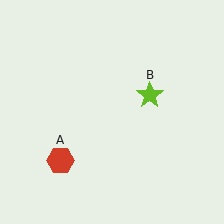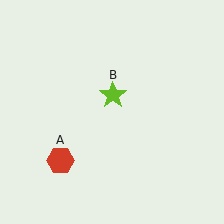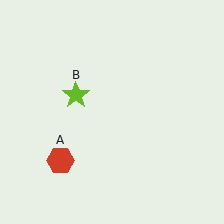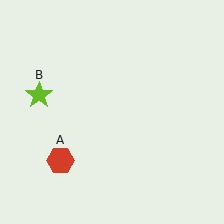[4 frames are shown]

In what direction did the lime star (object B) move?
The lime star (object B) moved left.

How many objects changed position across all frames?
1 object changed position: lime star (object B).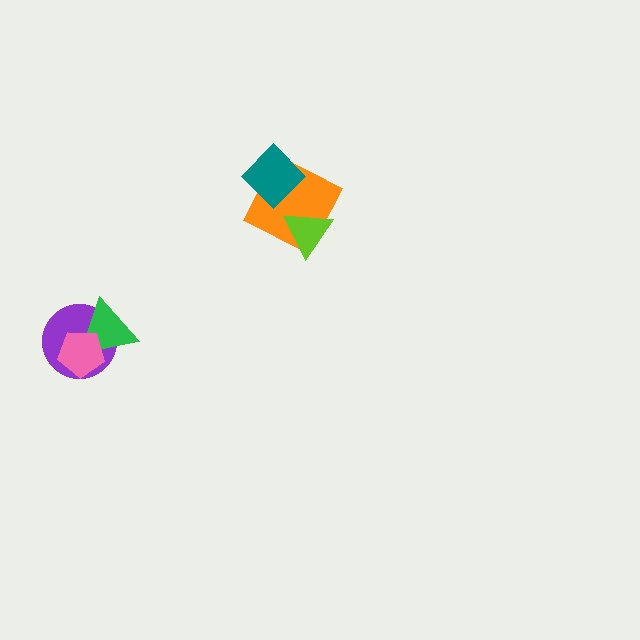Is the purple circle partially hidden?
Yes, it is partially covered by another shape.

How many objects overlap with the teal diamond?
1 object overlaps with the teal diamond.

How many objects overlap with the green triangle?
2 objects overlap with the green triangle.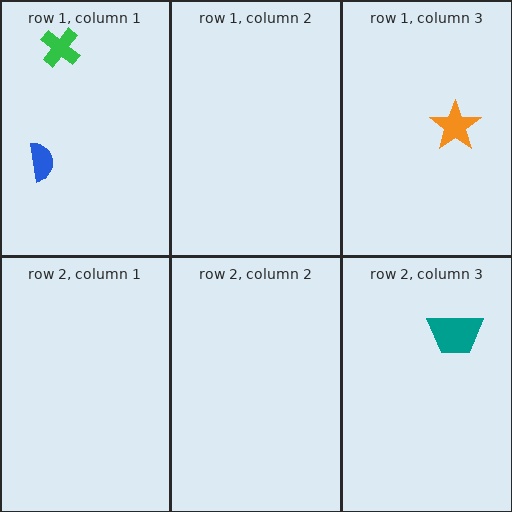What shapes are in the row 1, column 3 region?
The orange star.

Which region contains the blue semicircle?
The row 1, column 1 region.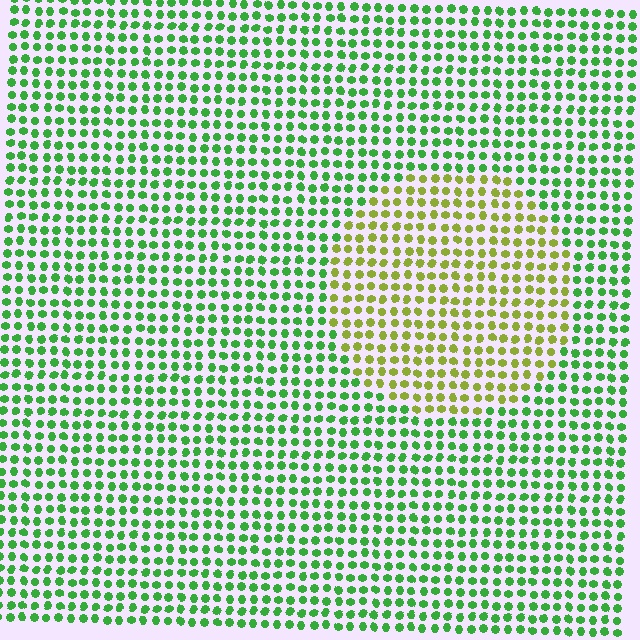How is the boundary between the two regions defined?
The boundary is defined purely by a slight shift in hue (about 46 degrees). Spacing, size, and orientation are identical on both sides.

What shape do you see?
I see a circle.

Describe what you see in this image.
The image is filled with small green elements in a uniform arrangement. A circle-shaped region is visible where the elements are tinted to a slightly different hue, forming a subtle color boundary.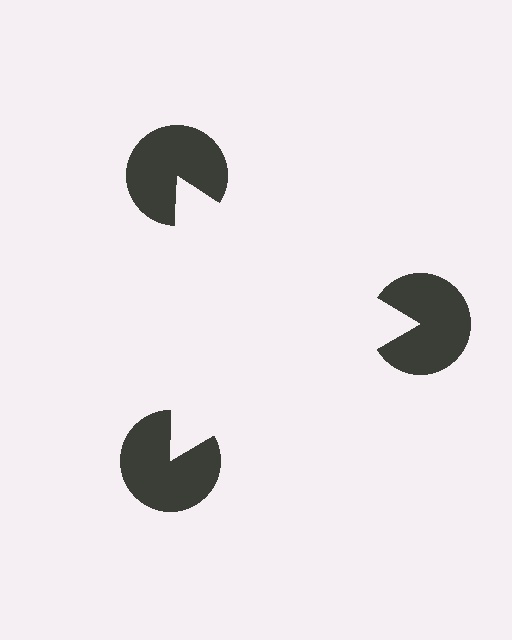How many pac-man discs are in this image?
There are 3 — one at each vertex of the illusory triangle.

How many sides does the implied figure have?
3 sides.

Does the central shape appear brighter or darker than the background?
It typically appears slightly brighter than the background, even though no actual brightness change is drawn.